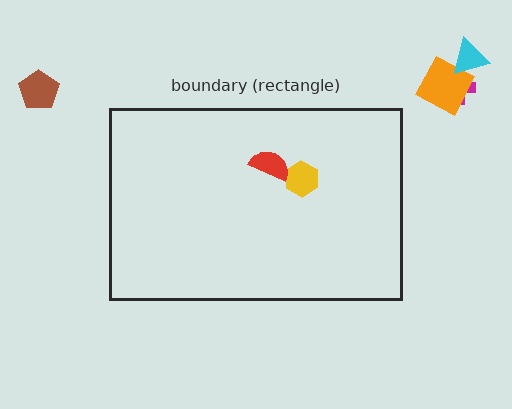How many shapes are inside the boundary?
2 inside, 4 outside.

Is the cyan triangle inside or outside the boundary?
Outside.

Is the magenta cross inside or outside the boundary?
Outside.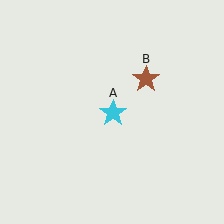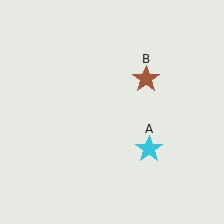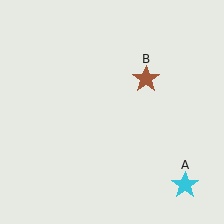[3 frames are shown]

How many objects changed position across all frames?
1 object changed position: cyan star (object A).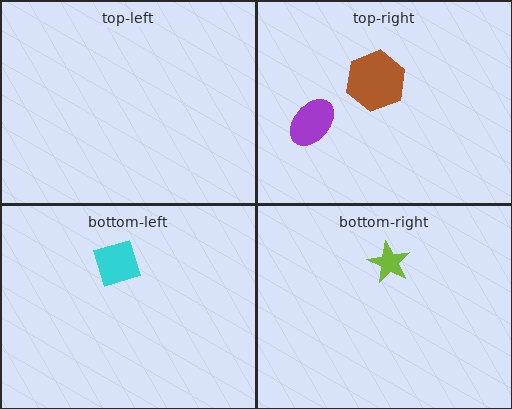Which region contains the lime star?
The bottom-right region.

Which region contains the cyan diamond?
The bottom-left region.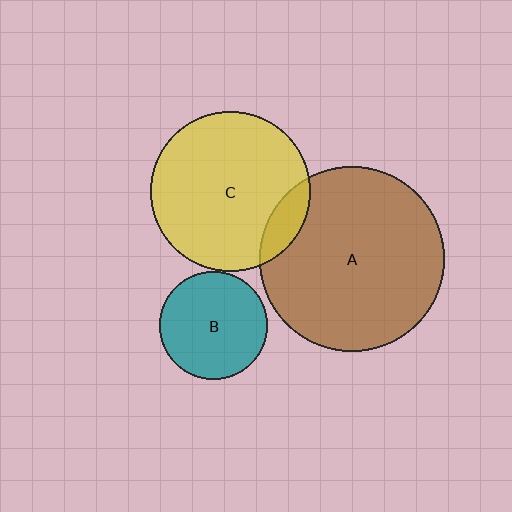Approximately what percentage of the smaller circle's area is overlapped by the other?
Approximately 10%.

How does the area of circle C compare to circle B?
Approximately 2.2 times.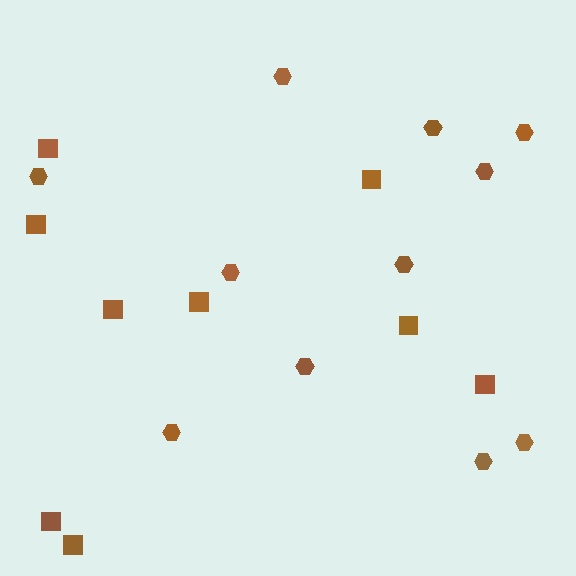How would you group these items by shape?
There are 2 groups: one group of squares (9) and one group of hexagons (11).